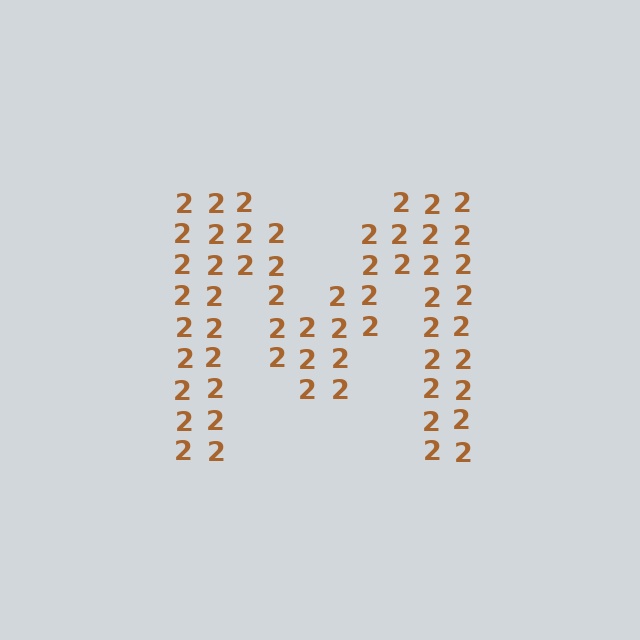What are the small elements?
The small elements are digit 2's.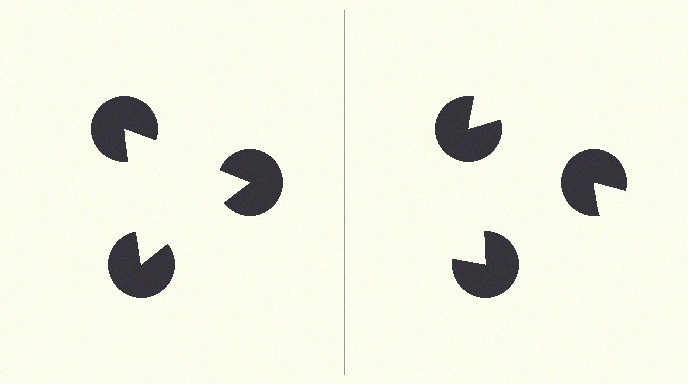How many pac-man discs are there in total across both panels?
6 — 3 on each side.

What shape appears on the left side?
An illusory triangle.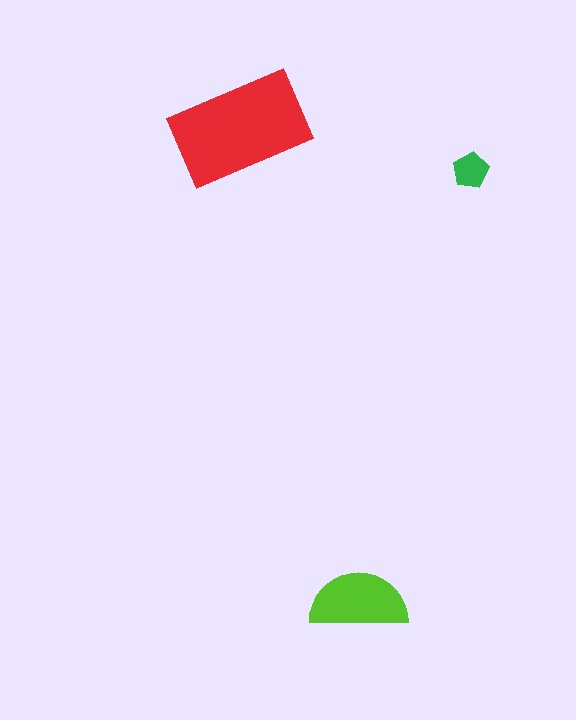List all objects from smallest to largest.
The green pentagon, the lime semicircle, the red rectangle.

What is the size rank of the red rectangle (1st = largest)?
1st.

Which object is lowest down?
The lime semicircle is bottommost.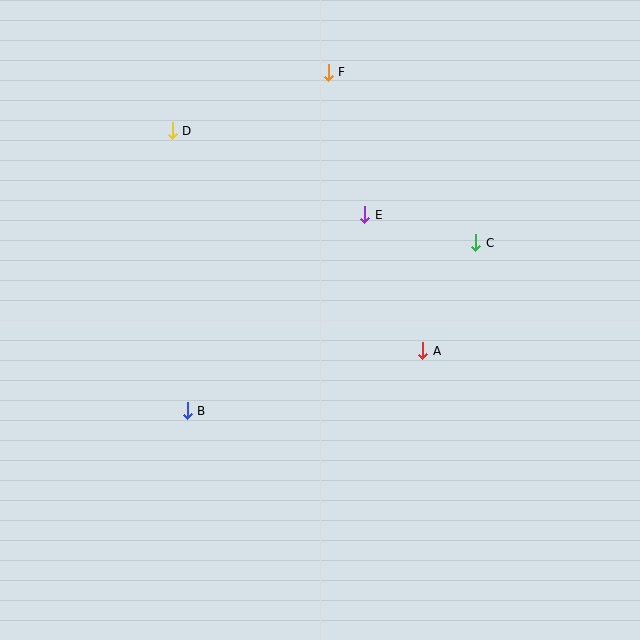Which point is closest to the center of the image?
Point A at (423, 351) is closest to the center.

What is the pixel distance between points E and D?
The distance between E and D is 210 pixels.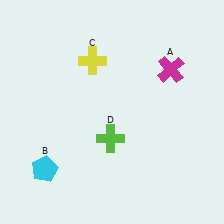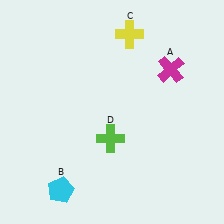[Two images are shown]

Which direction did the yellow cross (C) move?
The yellow cross (C) moved right.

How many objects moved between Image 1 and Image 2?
2 objects moved between the two images.